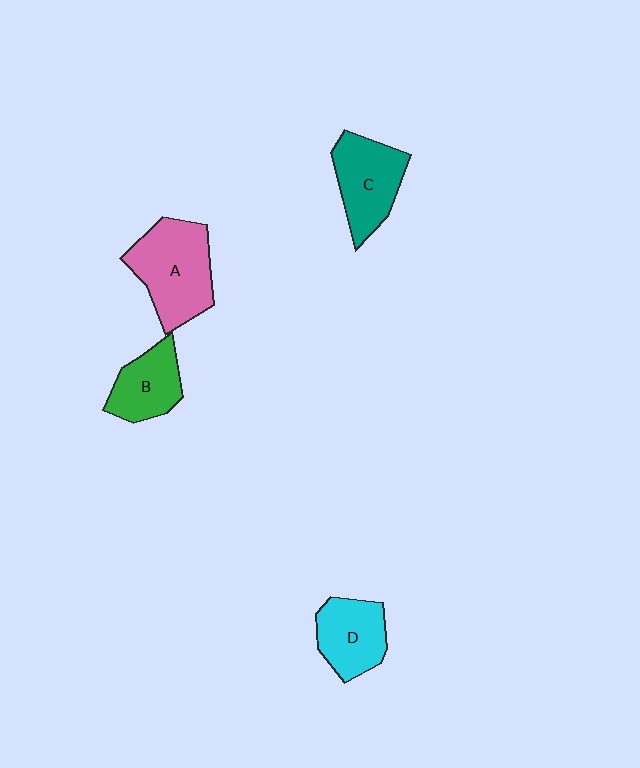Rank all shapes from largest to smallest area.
From largest to smallest: A (pink), C (teal), D (cyan), B (green).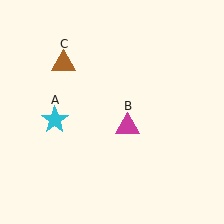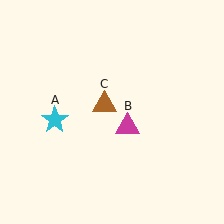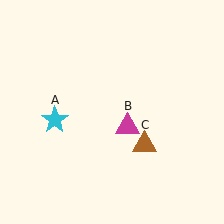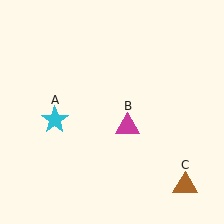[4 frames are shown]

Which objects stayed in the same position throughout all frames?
Cyan star (object A) and magenta triangle (object B) remained stationary.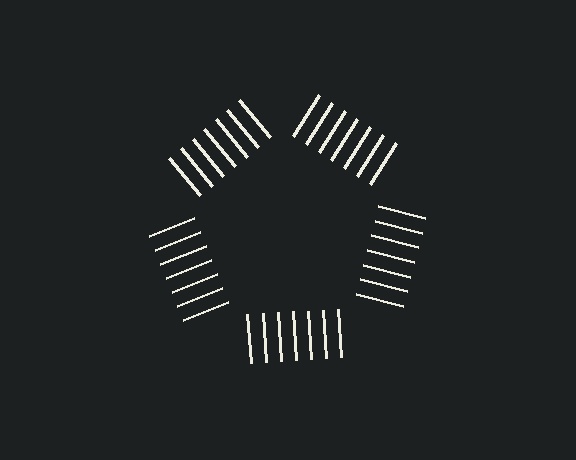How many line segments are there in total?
35 — 7 along each of the 5 edges.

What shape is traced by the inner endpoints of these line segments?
An illusory pentagon — the line segments terminate on its edges but no continuous stroke is drawn.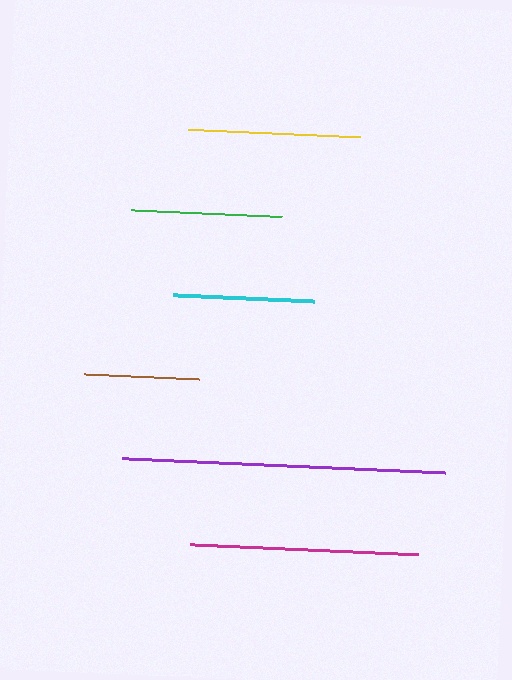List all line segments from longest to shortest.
From longest to shortest: purple, magenta, yellow, green, cyan, brown.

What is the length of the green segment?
The green segment is approximately 151 pixels long.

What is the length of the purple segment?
The purple segment is approximately 324 pixels long.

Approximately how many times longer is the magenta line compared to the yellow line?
The magenta line is approximately 1.3 times the length of the yellow line.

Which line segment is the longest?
The purple line is the longest at approximately 324 pixels.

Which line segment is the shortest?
The brown line is the shortest at approximately 115 pixels.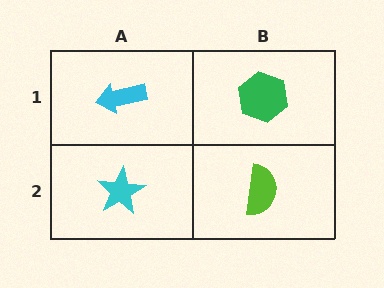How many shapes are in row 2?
2 shapes.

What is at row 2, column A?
A cyan star.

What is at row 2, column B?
A lime semicircle.